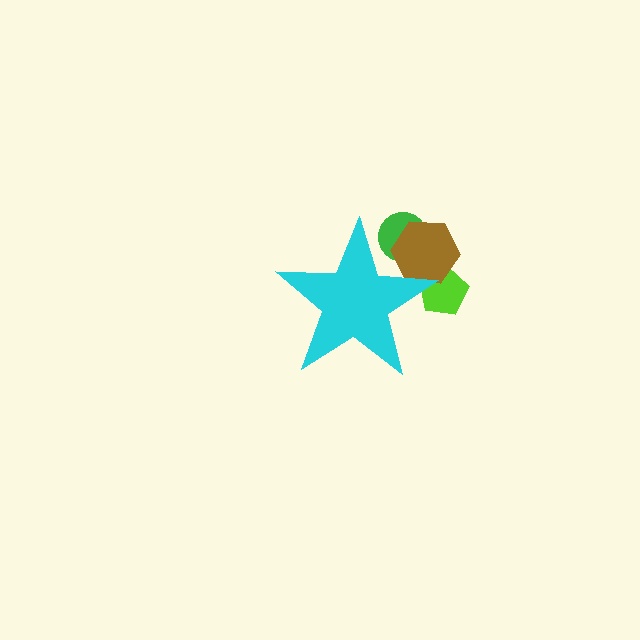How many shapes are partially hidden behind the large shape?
3 shapes are partially hidden.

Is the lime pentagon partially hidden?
Yes, the lime pentagon is partially hidden behind the cyan star.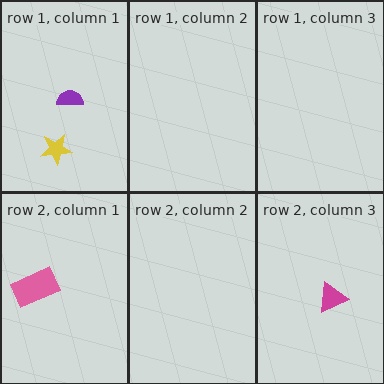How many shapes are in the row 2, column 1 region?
1.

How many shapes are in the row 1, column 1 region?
2.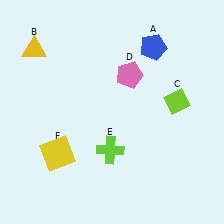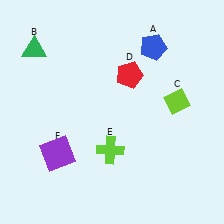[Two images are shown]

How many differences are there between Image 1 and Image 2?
There are 3 differences between the two images.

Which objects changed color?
B changed from yellow to green. D changed from pink to red. F changed from yellow to purple.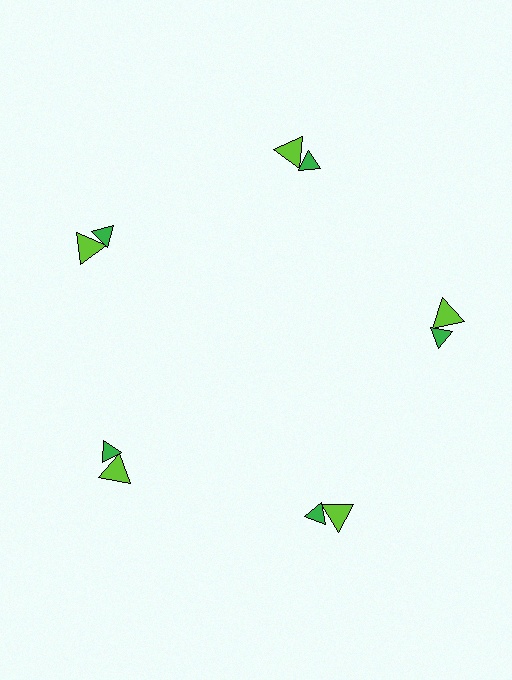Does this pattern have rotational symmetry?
Yes, this pattern has 5-fold rotational symmetry. It looks the same after rotating 72 degrees around the center.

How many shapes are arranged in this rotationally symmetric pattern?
There are 10 shapes, arranged in 5 groups of 2.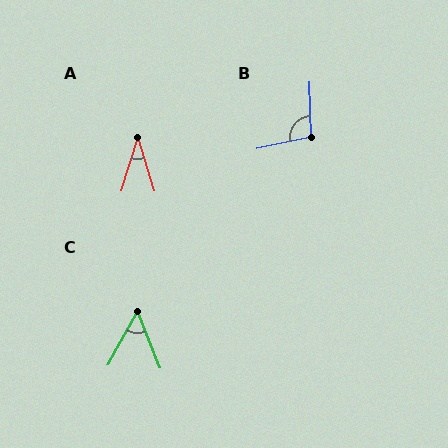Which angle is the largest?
B, at approximately 100 degrees.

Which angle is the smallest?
A, at approximately 34 degrees.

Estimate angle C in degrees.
Approximately 50 degrees.